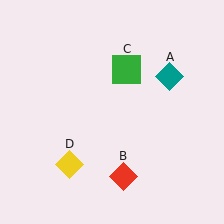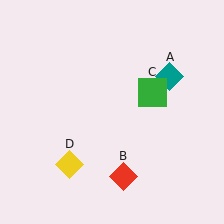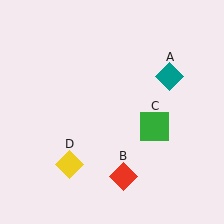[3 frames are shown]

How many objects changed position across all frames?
1 object changed position: green square (object C).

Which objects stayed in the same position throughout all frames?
Teal diamond (object A) and red diamond (object B) and yellow diamond (object D) remained stationary.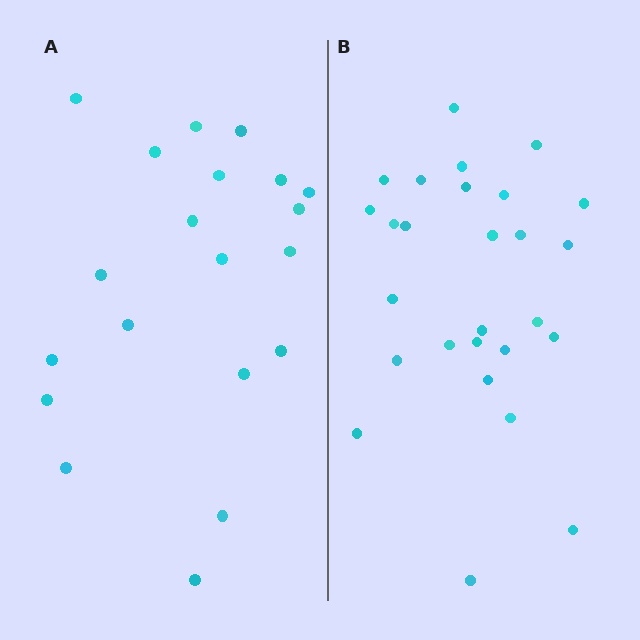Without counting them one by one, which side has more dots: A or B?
Region B (the right region) has more dots.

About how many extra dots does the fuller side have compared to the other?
Region B has roughly 8 or so more dots than region A.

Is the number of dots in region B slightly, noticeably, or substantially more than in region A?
Region B has noticeably more, but not dramatically so. The ratio is roughly 1.4 to 1.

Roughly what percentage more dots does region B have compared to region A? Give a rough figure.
About 35% more.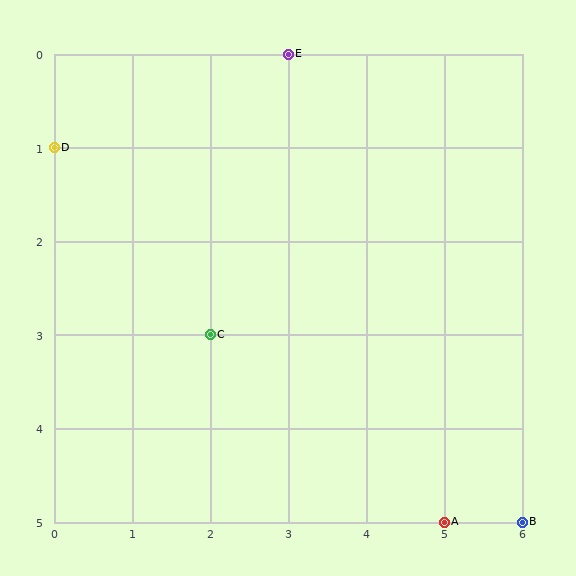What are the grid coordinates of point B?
Point B is at grid coordinates (6, 5).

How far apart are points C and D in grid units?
Points C and D are 2 columns and 2 rows apart (about 2.8 grid units diagonally).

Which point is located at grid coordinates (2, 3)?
Point C is at (2, 3).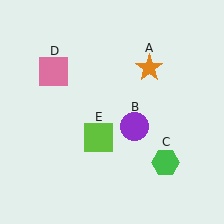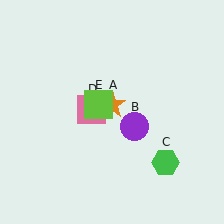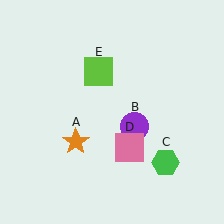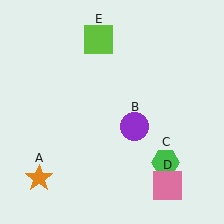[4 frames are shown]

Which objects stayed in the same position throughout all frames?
Purple circle (object B) and green hexagon (object C) remained stationary.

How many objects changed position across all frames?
3 objects changed position: orange star (object A), pink square (object D), lime square (object E).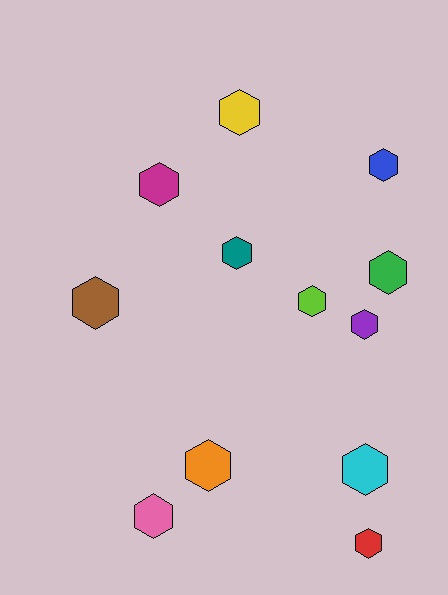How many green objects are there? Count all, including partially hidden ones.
There is 1 green object.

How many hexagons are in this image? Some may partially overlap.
There are 12 hexagons.